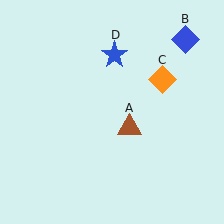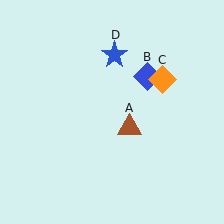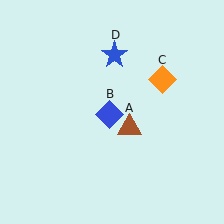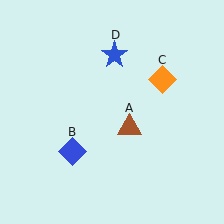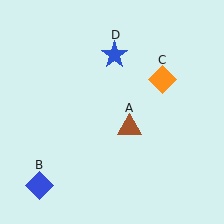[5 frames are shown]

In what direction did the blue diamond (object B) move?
The blue diamond (object B) moved down and to the left.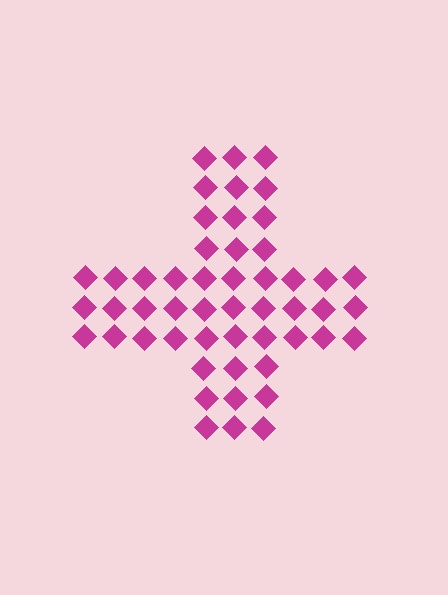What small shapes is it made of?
It is made of small diamonds.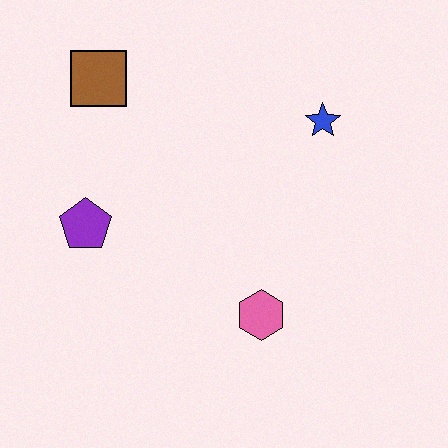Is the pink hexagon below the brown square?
Yes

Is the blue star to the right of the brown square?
Yes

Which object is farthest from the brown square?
The pink hexagon is farthest from the brown square.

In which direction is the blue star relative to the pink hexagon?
The blue star is above the pink hexagon.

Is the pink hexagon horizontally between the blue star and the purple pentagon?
Yes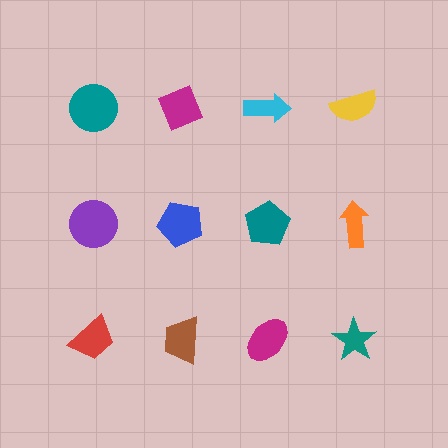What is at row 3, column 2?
A brown trapezoid.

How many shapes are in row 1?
4 shapes.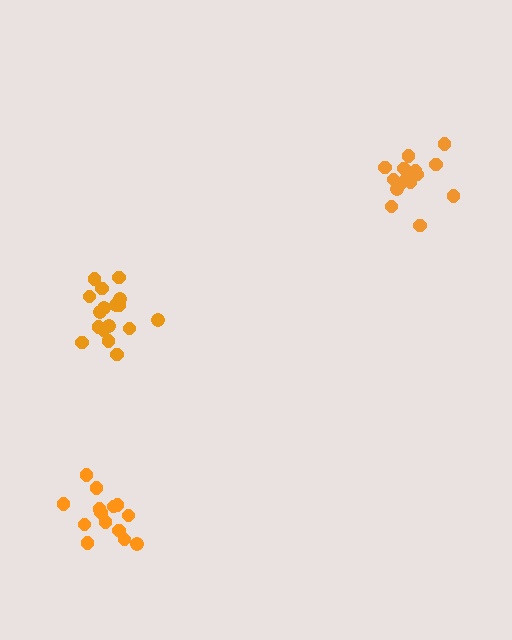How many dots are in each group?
Group 1: 17 dots, Group 2: 14 dots, Group 3: 17 dots (48 total).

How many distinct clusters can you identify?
There are 3 distinct clusters.